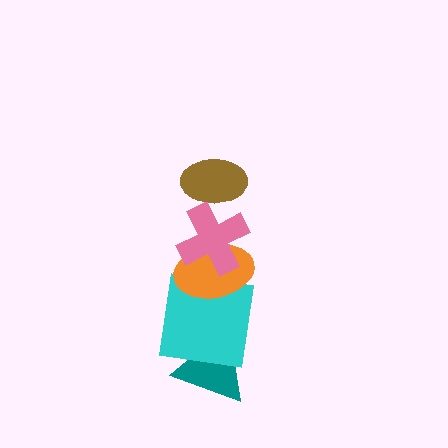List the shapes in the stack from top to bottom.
From top to bottom: the brown ellipse, the pink cross, the orange ellipse, the cyan square, the teal triangle.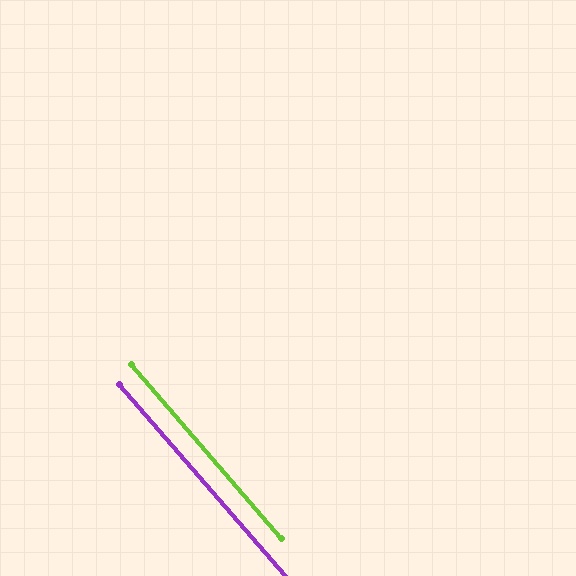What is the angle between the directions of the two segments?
Approximately 0 degrees.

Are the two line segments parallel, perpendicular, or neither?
Parallel — their directions differ by only 0.3°.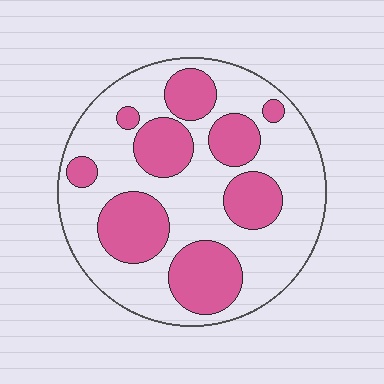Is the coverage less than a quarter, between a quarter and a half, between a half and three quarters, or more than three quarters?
Between a quarter and a half.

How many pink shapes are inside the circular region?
9.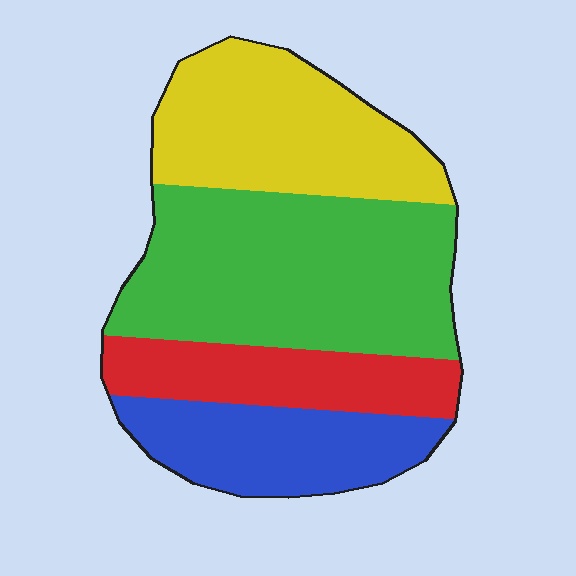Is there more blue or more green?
Green.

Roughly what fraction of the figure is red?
Red takes up less than a quarter of the figure.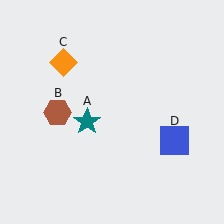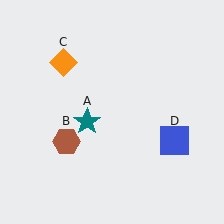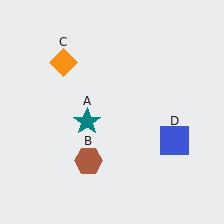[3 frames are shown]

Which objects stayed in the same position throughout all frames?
Teal star (object A) and orange diamond (object C) and blue square (object D) remained stationary.